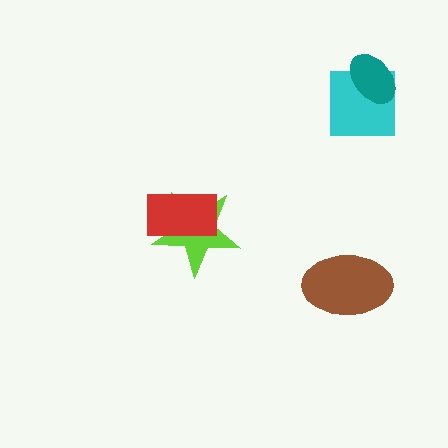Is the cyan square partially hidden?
Yes, it is partially covered by another shape.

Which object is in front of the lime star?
The red rectangle is in front of the lime star.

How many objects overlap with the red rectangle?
1 object overlaps with the red rectangle.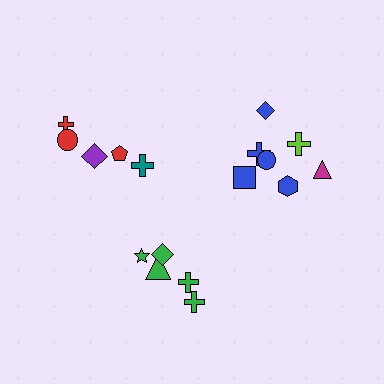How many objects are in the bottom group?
There are 5 objects.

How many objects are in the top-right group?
There are 7 objects.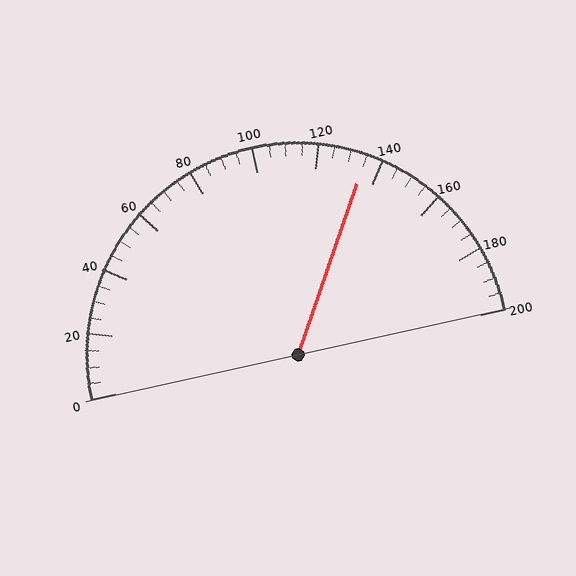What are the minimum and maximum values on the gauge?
The gauge ranges from 0 to 200.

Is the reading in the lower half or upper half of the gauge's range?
The reading is in the upper half of the range (0 to 200).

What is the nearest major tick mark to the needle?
The nearest major tick mark is 140.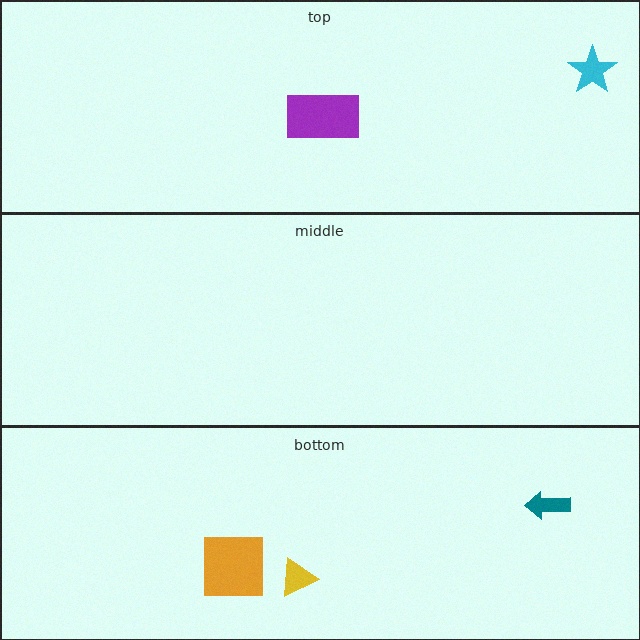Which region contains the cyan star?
The top region.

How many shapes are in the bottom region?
3.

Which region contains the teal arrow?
The bottom region.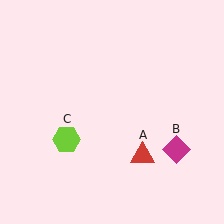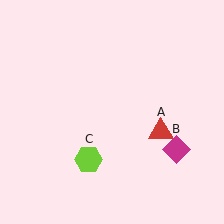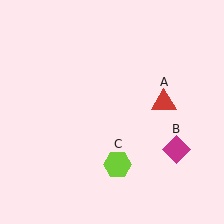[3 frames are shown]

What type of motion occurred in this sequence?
The red triangle (object A), lime hexagon (object C) rotated counterclockwise around the center of the scene.